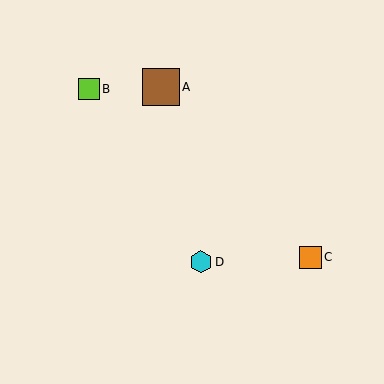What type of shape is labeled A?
Shape A is a brown square.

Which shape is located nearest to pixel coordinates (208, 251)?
The cyan hexagon (labeled D) at (201, 262) is nearest to that location.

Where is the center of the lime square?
The center of the lime square is at (89, 89).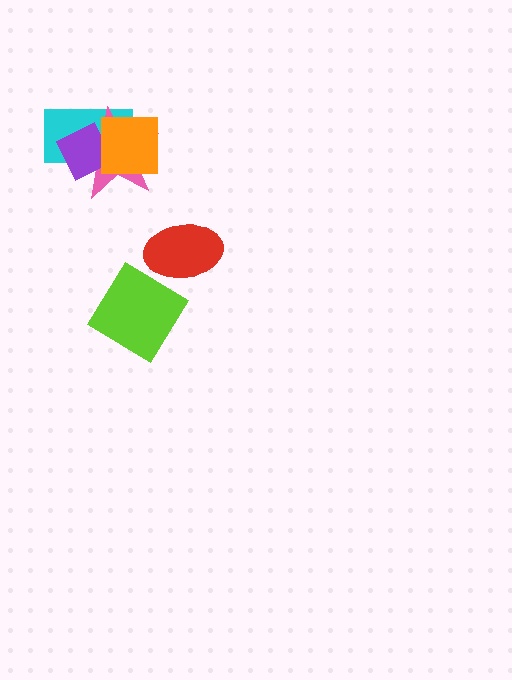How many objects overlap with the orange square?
3 objects overlap with the orange square.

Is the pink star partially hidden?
Yes, it is partially covered by another shape.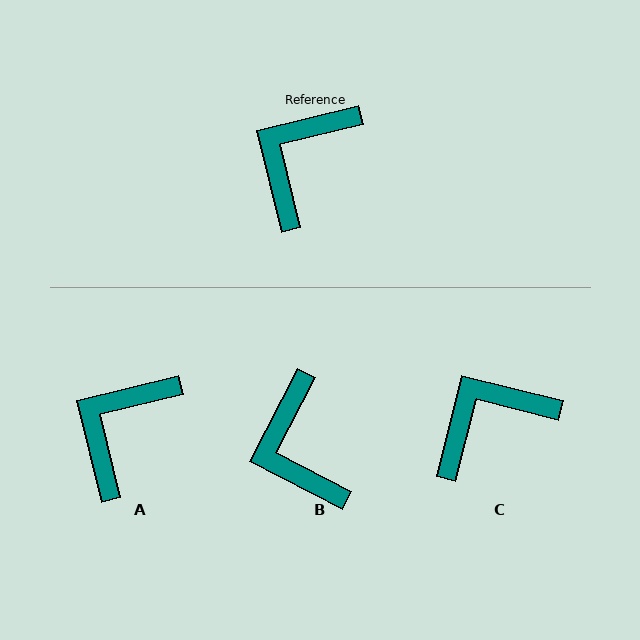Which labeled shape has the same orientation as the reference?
A.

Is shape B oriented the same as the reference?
No, it is off by about 49 degrees.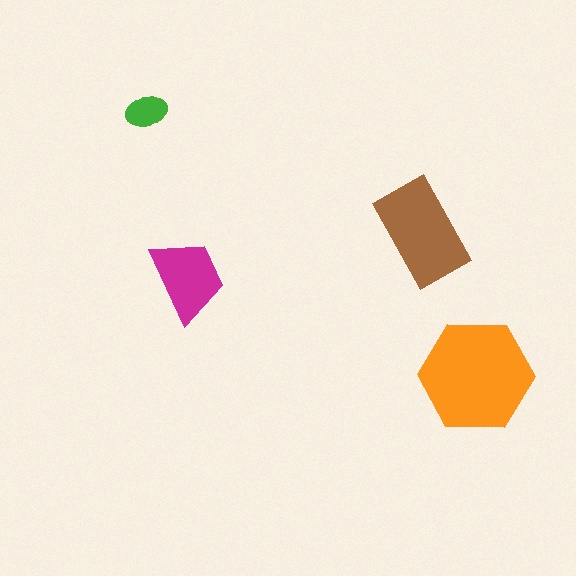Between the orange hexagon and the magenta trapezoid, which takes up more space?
The orange hexagon.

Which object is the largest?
The orange hexagon.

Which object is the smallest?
The green ellipse.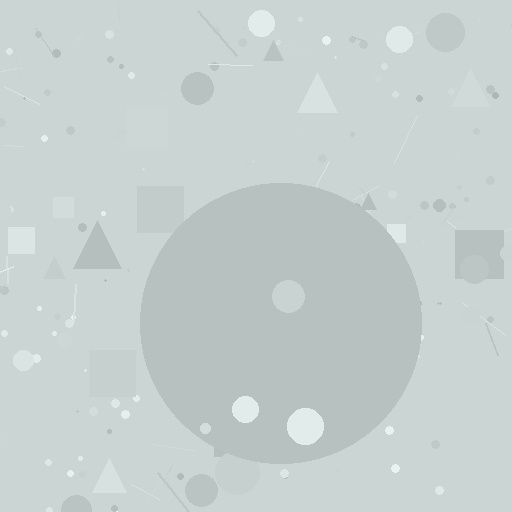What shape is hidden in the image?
A circle is hidden in the image.